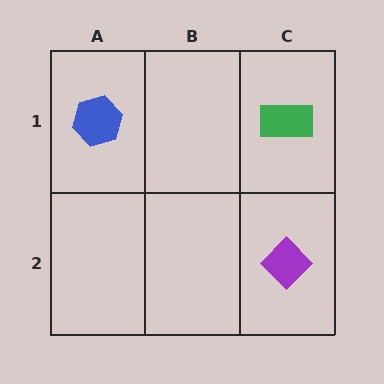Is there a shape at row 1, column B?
No, that cell is empty.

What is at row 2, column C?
A purple diamond.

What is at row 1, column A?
A blue hexagon.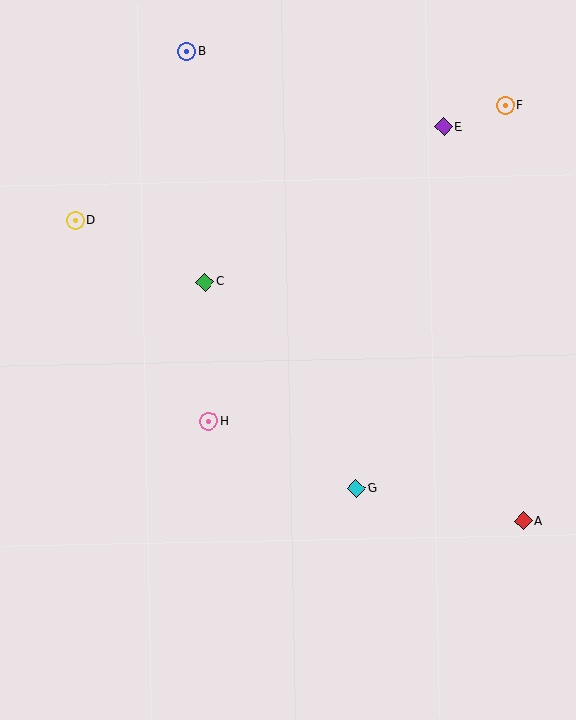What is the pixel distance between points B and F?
The distance between B and F is 323 pixels.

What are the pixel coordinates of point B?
Point B is at (186, 51).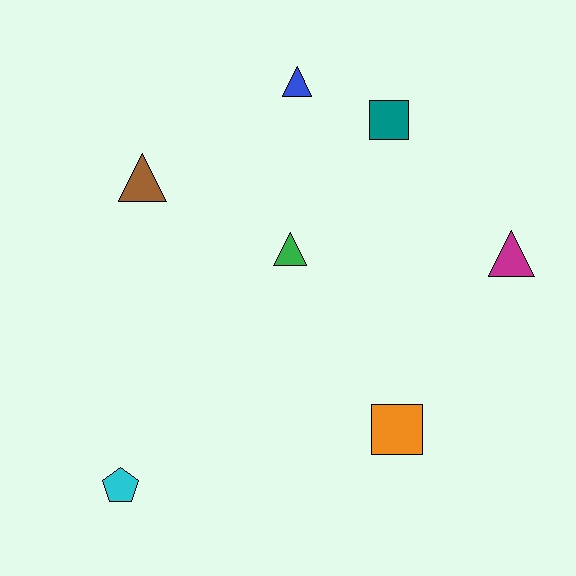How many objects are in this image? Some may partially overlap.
There are 7 objects.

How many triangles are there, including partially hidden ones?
There are 4 triangles.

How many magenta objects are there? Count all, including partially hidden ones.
There is 1 magenta object.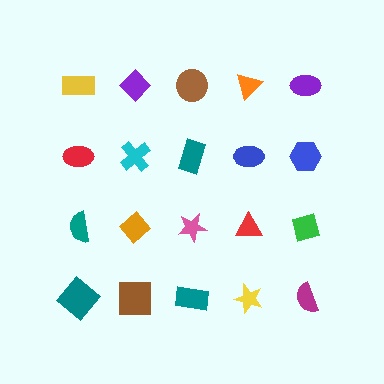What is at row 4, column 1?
A teal diamond.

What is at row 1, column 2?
A purple diamond.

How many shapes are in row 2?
5 shapes.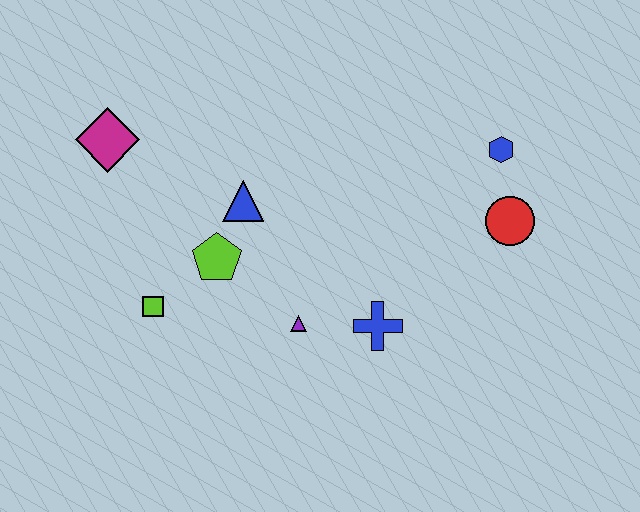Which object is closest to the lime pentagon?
The blue triangle is closest to the lime pentagon.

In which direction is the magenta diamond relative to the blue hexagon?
The magenta diamond is to the left of the blue hexagon.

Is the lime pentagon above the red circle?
No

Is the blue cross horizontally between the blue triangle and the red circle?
Yes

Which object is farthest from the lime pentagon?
The blue hexagon is farthest from the lime pentagon.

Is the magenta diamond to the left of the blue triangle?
Yes